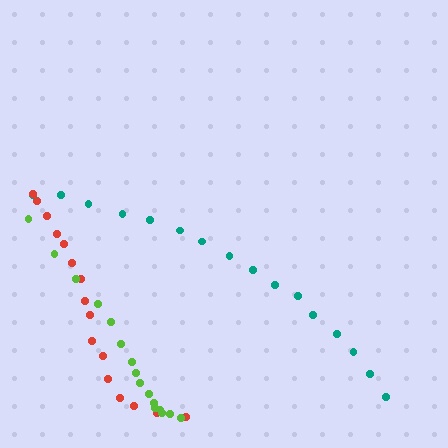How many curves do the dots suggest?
There are 3 distinct paths.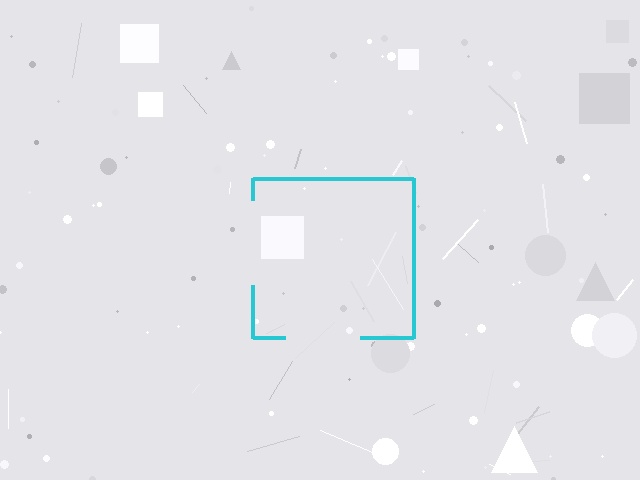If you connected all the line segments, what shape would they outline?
They would outline a square.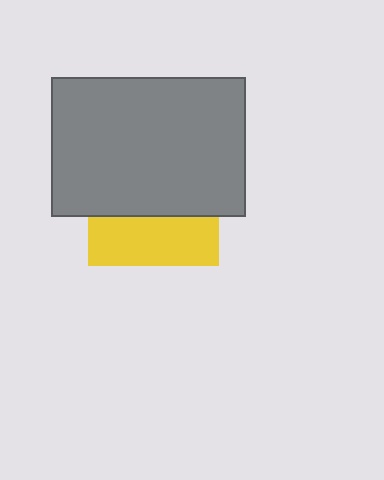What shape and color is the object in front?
The object in front is a gray rectangle.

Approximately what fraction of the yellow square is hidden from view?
Roughly 63% of the yellow square is hidden behind the gray rectangle.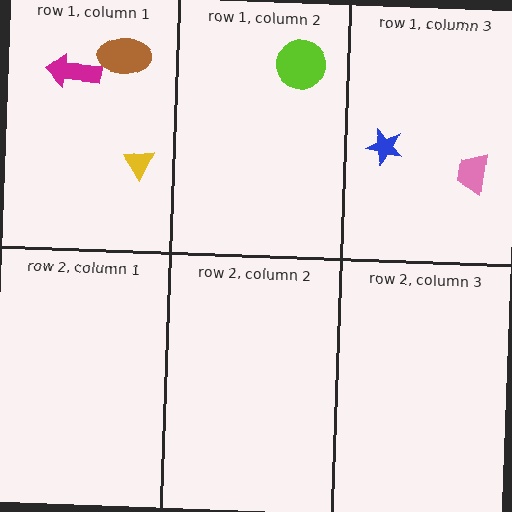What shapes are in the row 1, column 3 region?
The pink trapezoid, the blue star.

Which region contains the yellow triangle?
The row 1, column 1 region.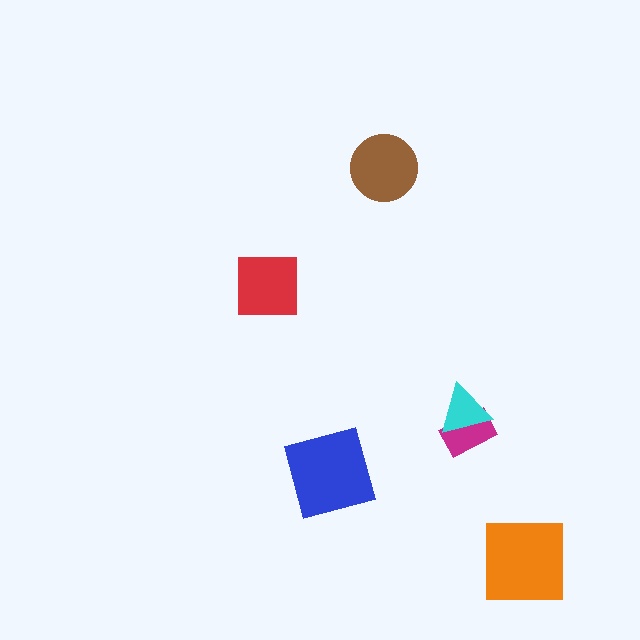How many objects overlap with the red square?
0 objects overlap with the red square.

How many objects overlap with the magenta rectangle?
1 object overlaps with the magenta rectangle.